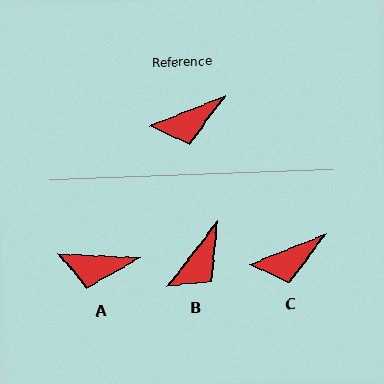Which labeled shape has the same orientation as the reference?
C.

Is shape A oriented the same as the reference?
No, it is off by about 24 degrees.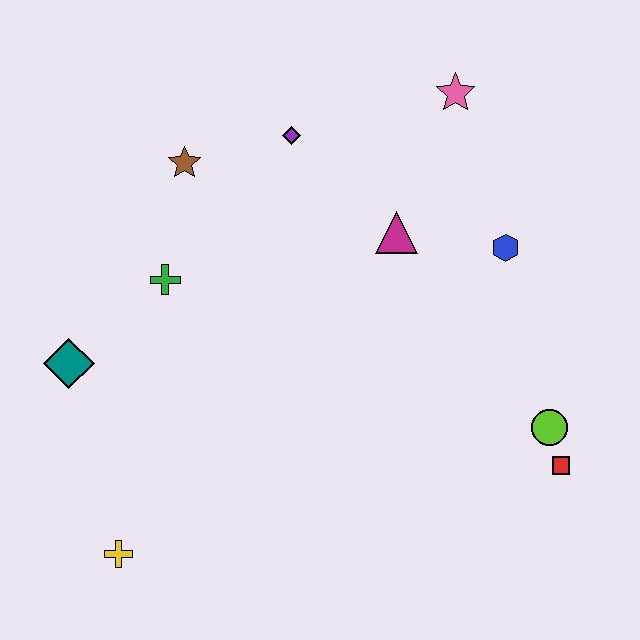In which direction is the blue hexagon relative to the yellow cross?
The blue hexagon is to the right of the yellow cross.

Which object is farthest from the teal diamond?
The red square is farthest from the teal diamond.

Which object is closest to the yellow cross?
The teal diamond is closest to the yellow cross.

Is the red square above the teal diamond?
No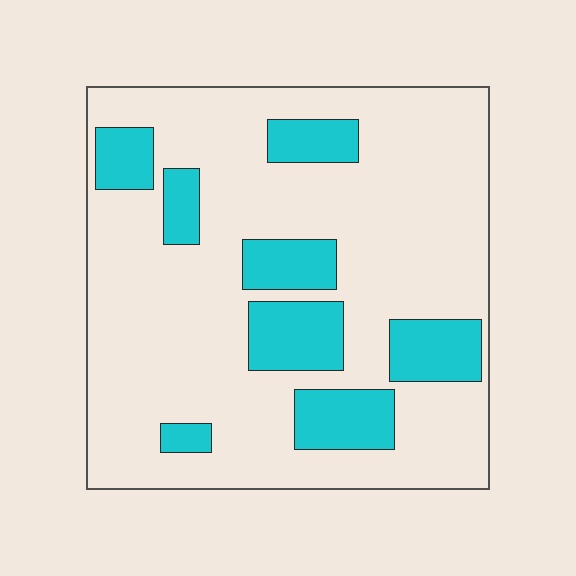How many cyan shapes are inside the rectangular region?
8.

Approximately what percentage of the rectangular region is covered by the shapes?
Approximately 20%.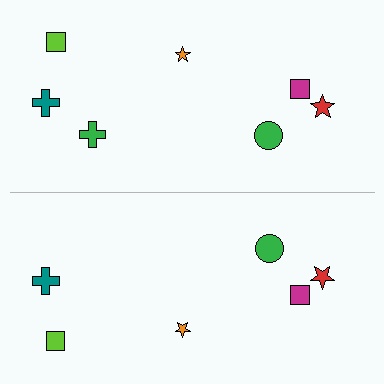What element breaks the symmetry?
A green cross is missing from the bottom side.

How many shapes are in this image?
There are 13 shapes in this image.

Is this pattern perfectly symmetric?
No, the pattern is not perfectly symmetric. A green cross is missing from the bottom side.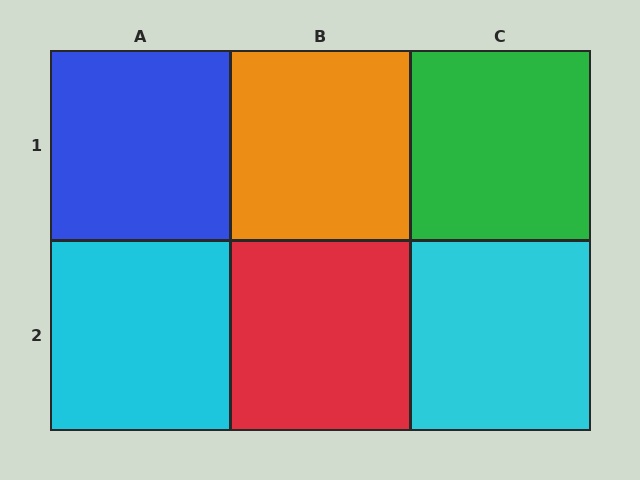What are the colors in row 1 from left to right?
Blue, orange, green.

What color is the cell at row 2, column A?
Cyan.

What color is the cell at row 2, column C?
Cyan.